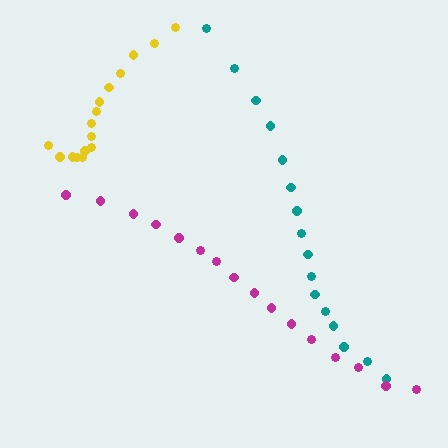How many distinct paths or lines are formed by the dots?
There are 3 distinct paths.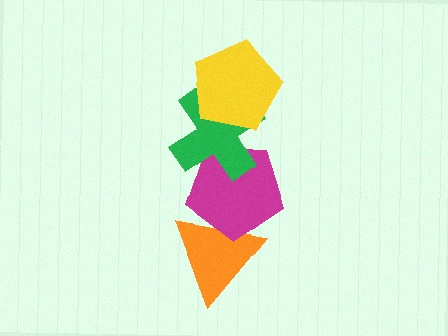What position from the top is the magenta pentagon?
The magenta pentagon is 3rd from the top.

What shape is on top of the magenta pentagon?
The green cross is on top of the magenta pentagon.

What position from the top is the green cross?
The green cross is 2nd from the top.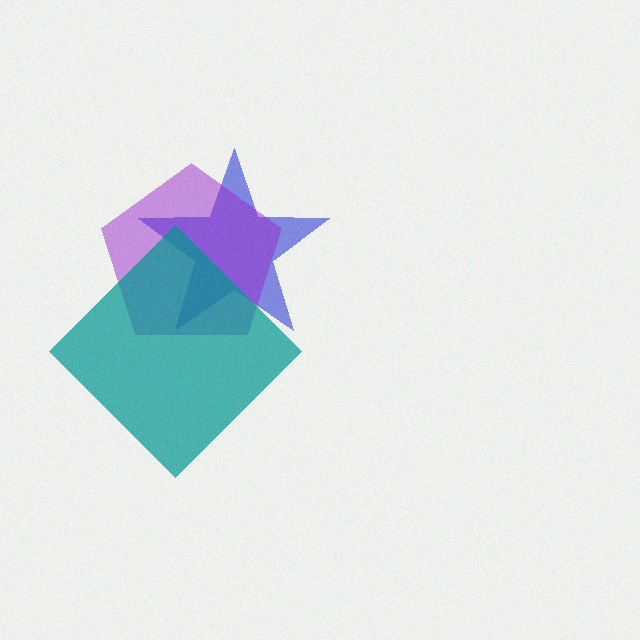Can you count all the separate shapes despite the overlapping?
Yes, there are 3 separate shapes.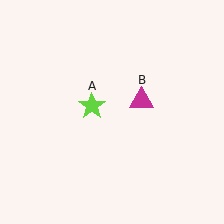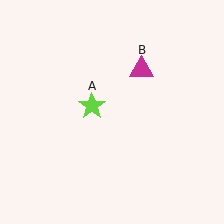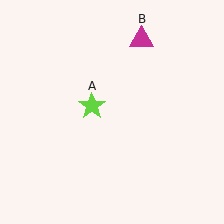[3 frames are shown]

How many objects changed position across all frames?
1 object changed position: magenta triangle (object B).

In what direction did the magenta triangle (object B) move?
The magenta triangle (object B) moved up.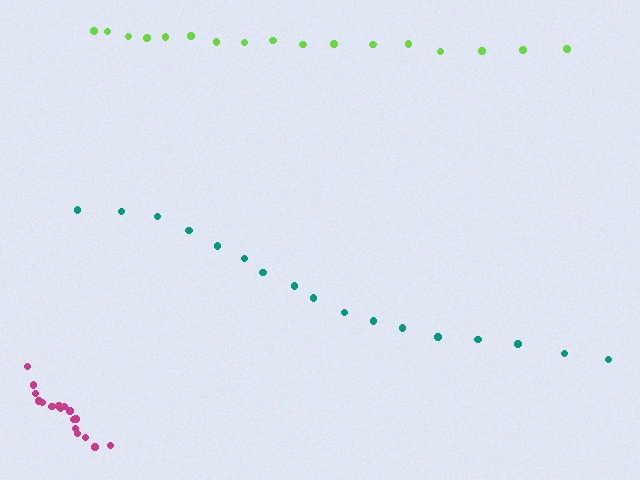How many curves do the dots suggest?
There are 3 distinct paths.